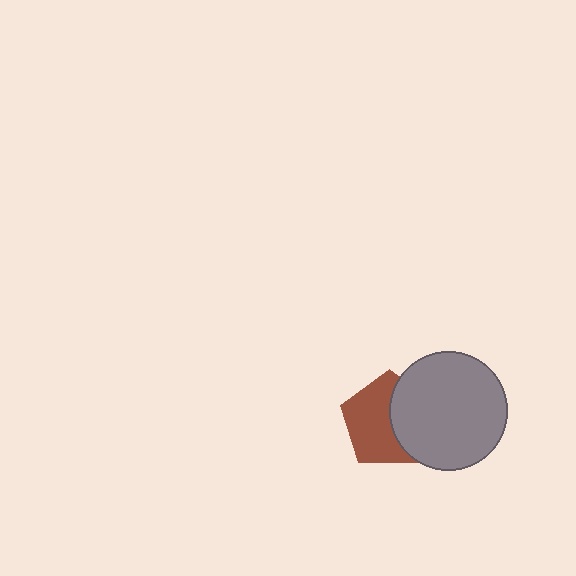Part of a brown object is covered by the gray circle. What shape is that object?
It is a pentagon.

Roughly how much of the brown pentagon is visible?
About half of it is visible (roughly 59%).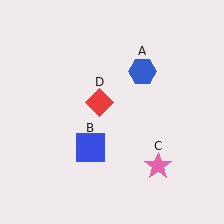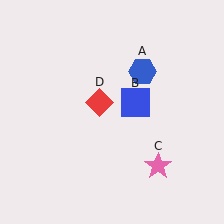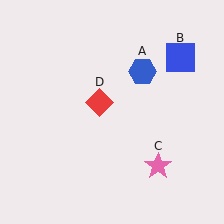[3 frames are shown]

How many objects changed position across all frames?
1 object changed position: blue square (object B).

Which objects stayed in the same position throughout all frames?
Blue hexagon (object A) and pink star (object C) and red diamond (object D) remained stationary.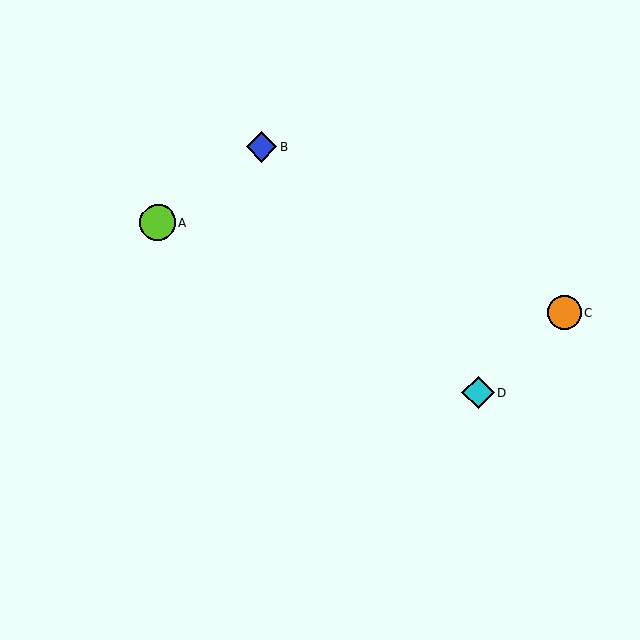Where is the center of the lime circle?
The center of the lime circle is at (158, 223).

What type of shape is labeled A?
Shape A is a lime circle.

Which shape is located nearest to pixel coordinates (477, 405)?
The cyan diamond (labeled D) at (478, 392) is nearest to that location.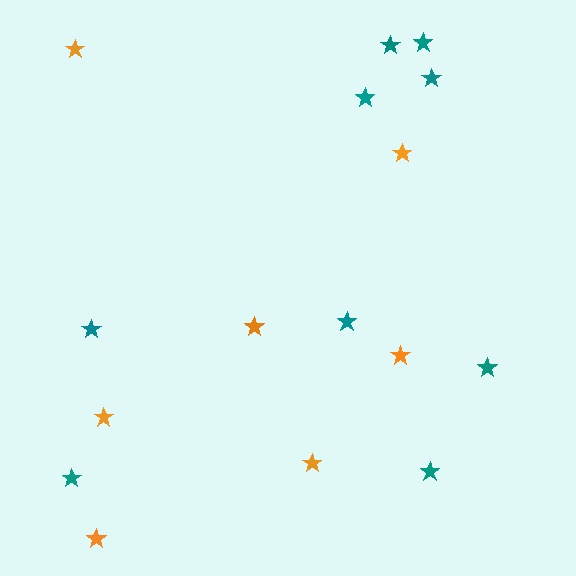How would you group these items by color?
There are 2 groups: one group of orange stars (7) and one group of teal stars (9).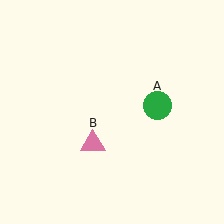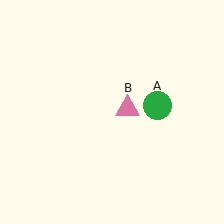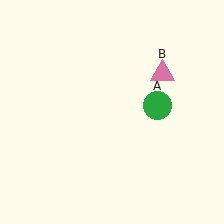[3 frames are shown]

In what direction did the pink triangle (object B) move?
The pink triangle (object B) moved up and to the right.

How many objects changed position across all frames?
1 object changed position: pink triangle (object B).